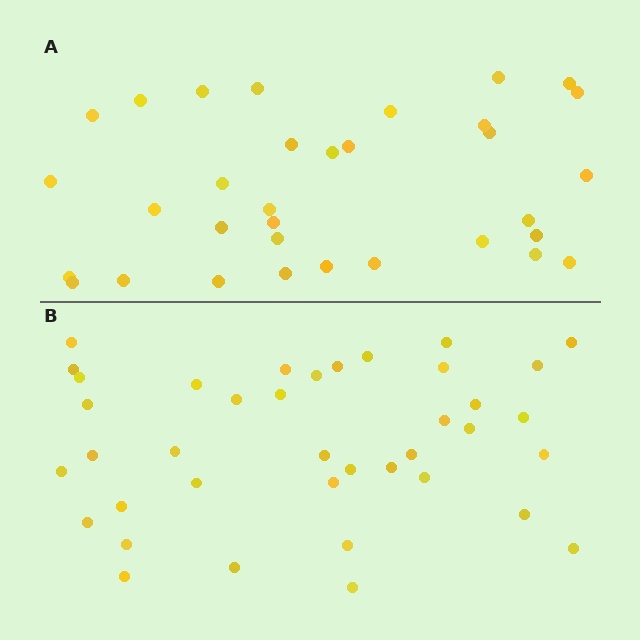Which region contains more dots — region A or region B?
Region B (the bottom region) has more dots.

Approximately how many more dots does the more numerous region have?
Region B has about 6 more dots than region A.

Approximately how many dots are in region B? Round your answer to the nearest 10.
About 40 dots. (The exact count is 39, which rounds to 40.)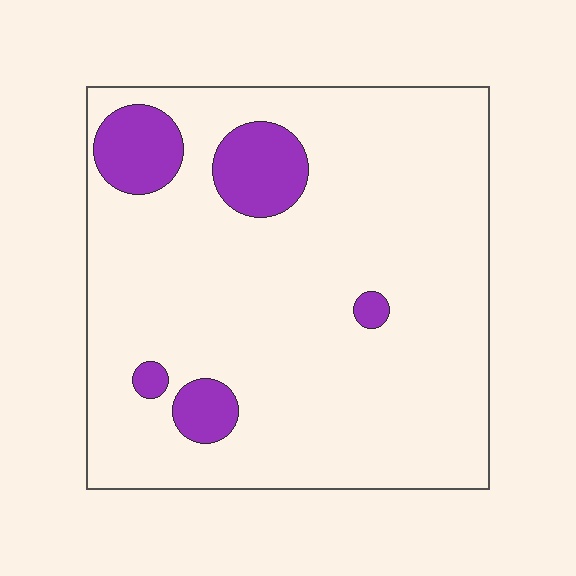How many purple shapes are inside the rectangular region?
5.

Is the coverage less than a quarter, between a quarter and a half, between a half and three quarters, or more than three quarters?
Less than a quarter.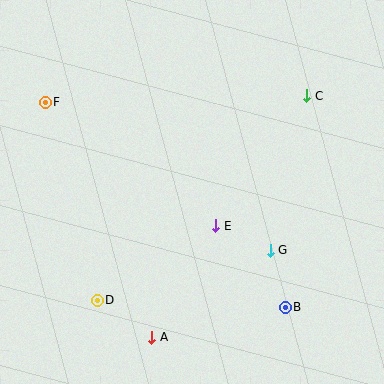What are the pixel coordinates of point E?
Point E is at (216, 226).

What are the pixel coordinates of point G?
Point G is at (270, 250).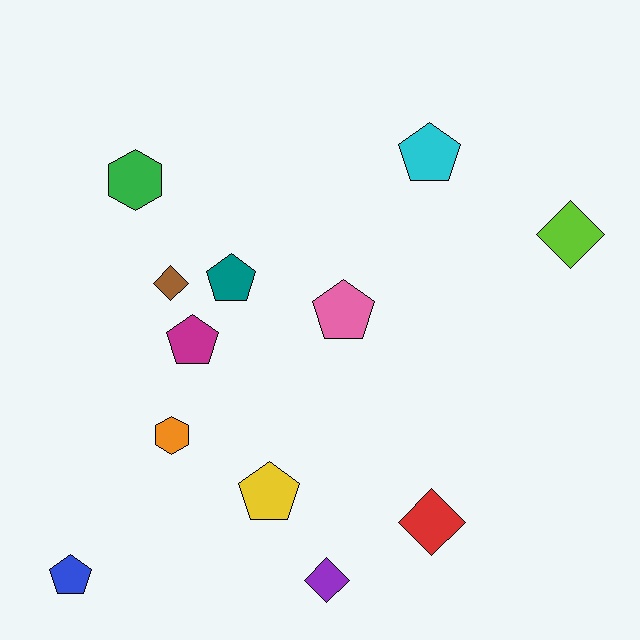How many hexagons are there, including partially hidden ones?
There are 2 hexagons.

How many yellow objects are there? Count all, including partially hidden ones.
There is 1 yellow object.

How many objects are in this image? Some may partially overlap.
There are 12 objects.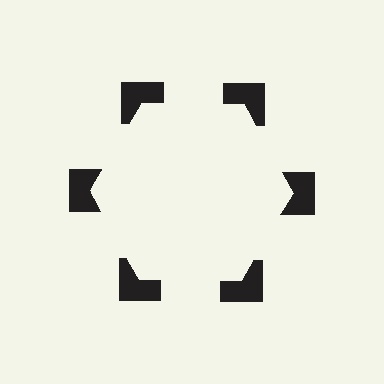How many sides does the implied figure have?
6 sides.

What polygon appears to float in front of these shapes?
An illusory hexagon — its edges are inferred from the aligned wedge cuts in the notched squares, not physically drawn.